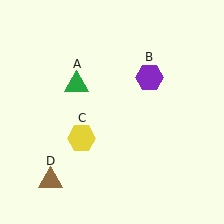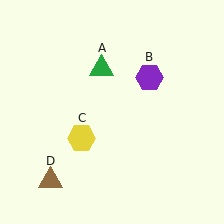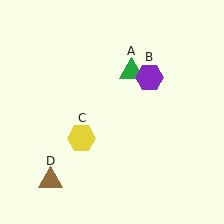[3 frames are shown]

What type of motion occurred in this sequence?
The green triangle (object A) rotated clockwise around the center of the scene.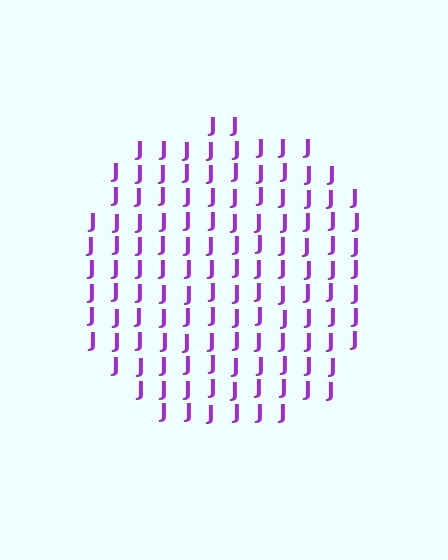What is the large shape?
The large shape is a circle.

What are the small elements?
The small elements are letter J's.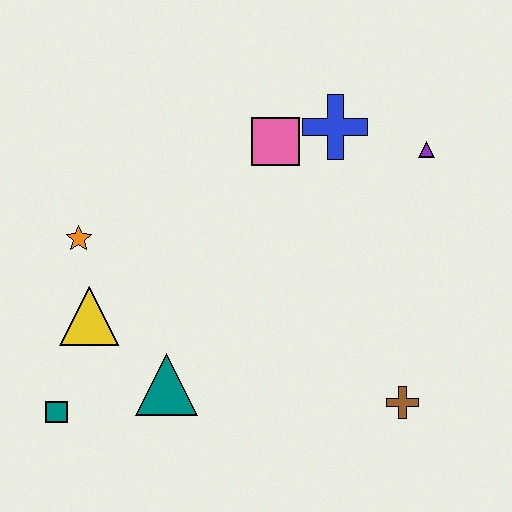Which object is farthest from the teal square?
The purple triangle is farthest from the teal square.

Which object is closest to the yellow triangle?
The orange star is closest to the yellow triangle.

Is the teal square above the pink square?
No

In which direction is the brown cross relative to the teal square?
The brown cross is to the right of the teal square.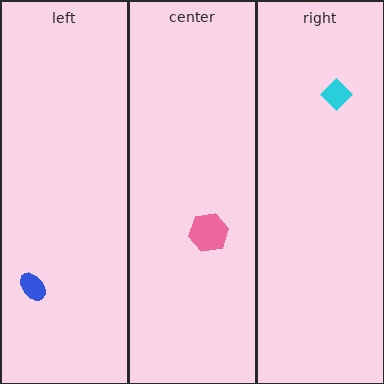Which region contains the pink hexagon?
The center region.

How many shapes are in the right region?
1.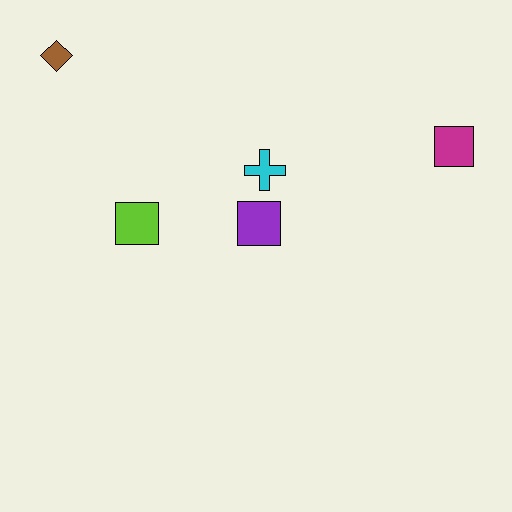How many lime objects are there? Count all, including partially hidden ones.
There is 1 lime object.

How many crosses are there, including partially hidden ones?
There is 1 cross.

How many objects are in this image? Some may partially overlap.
There are 5 objects.